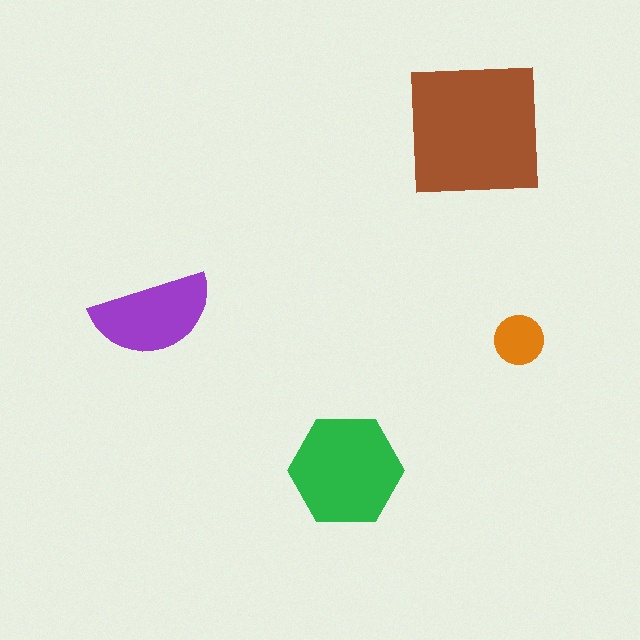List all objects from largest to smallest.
The brown square, the green hexagon, the purple semicircle, the orange circle.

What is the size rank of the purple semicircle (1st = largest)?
3rd.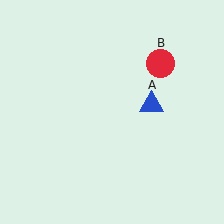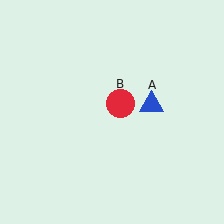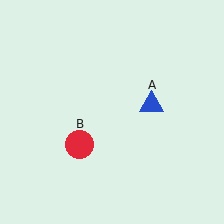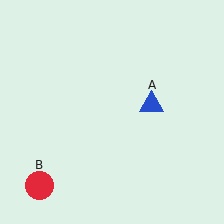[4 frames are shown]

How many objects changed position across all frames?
1 object changed position: red circle (object B).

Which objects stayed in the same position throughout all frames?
Blue triangle (object A) remained stationary.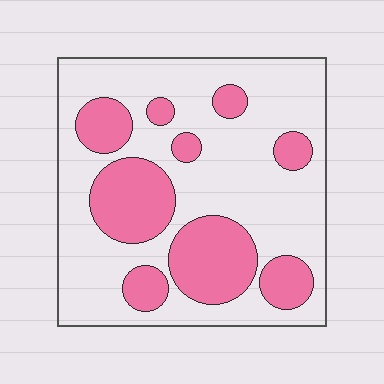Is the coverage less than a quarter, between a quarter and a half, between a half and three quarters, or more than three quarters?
Between a quarter and a half.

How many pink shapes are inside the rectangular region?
9.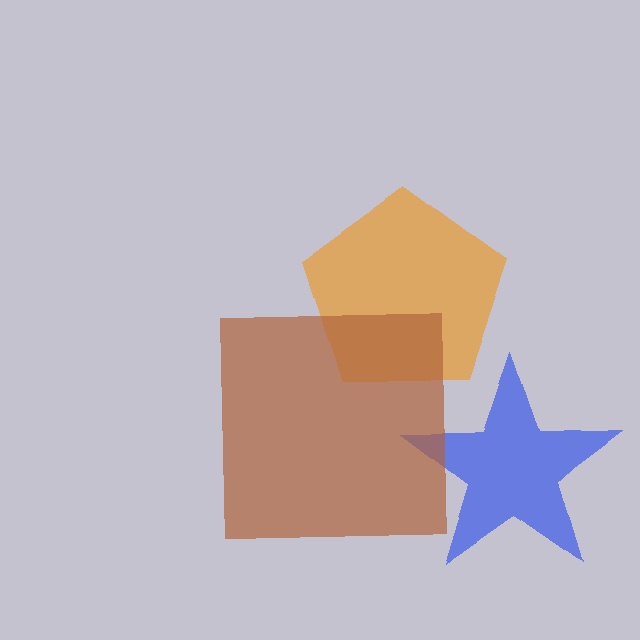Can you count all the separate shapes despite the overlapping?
Yes, there are 3 separate shapes.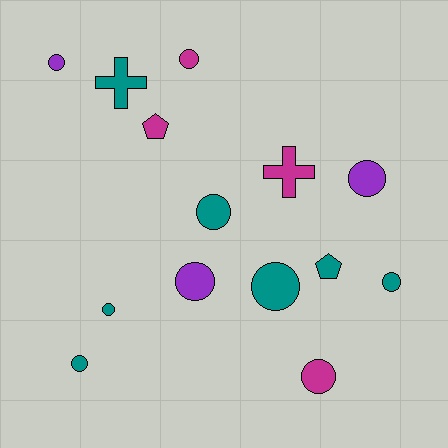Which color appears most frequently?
Teal, with 7 objects.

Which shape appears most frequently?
Circle, with 10 objects.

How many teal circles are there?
There are 5 teal circles.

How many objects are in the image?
There are 14 objects.